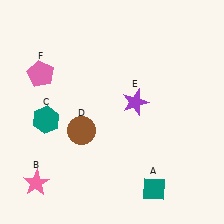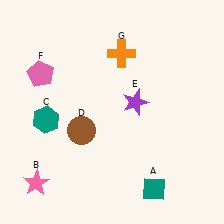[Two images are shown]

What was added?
An orange cross (G) was added in Image 2.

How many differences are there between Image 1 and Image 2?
There is 1 difference between the two images.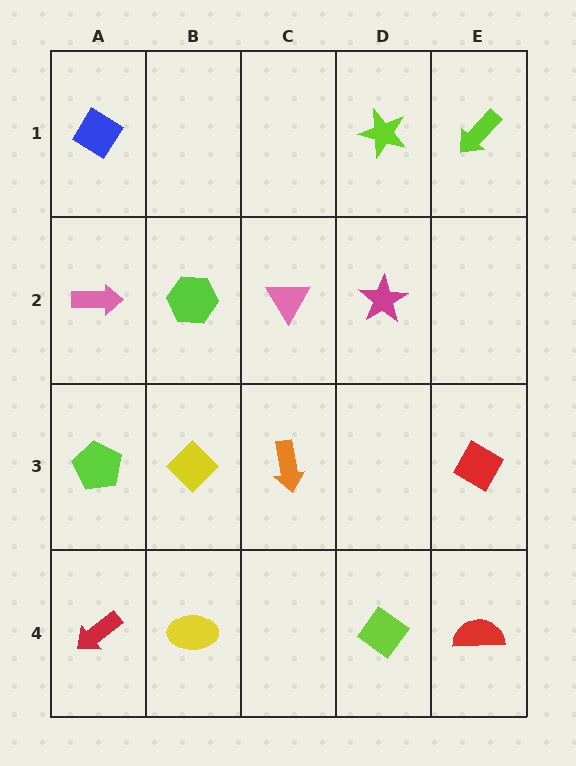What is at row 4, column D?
A lime diamond.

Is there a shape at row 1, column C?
No, that cell is empty.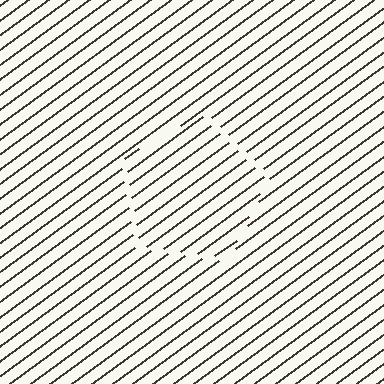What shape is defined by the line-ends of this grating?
An illusory pentagon. The interior of the shape contains the same grating, shifted by half a period — the contour is defined by the phase discontinuity where line-ends from the inner and outer gratings abut.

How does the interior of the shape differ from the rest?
The interior of the shape contains the same grating, shifted by half a period — the contour is defined by the phase discontinuity where line-ends from the inner and outer gratings abut.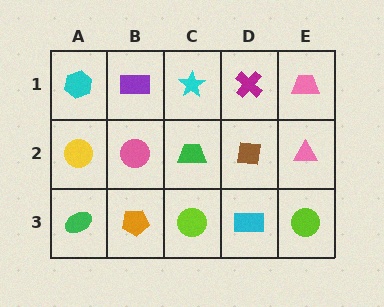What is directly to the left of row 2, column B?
A yellow circle.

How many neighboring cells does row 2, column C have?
4.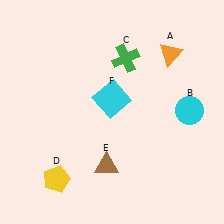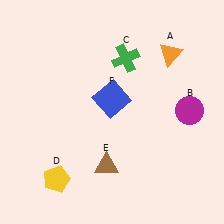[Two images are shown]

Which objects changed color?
B changed from cyan to magenta. F changed from cyan to blue.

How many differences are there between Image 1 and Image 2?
There are 2 differences between the two images.